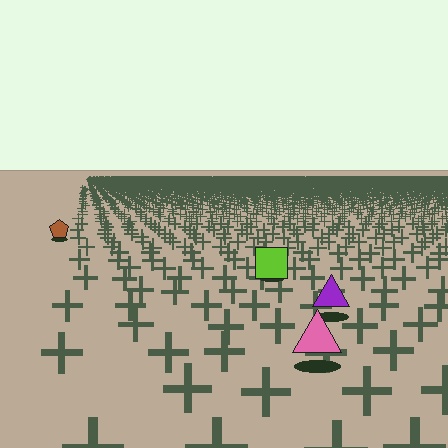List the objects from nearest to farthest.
From nearest to farthest: the pink triangle, the purple triangle, the lime square, the brown pentagon.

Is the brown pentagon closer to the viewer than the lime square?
No. The lime square is closer — you can tell from the texture gradient: the ground texture is coarser near it.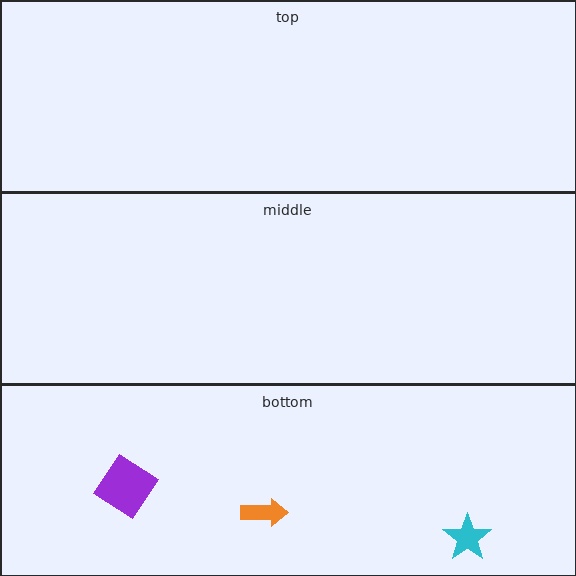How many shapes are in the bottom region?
3.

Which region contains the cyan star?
The bottom region.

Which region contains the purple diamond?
The bottom region.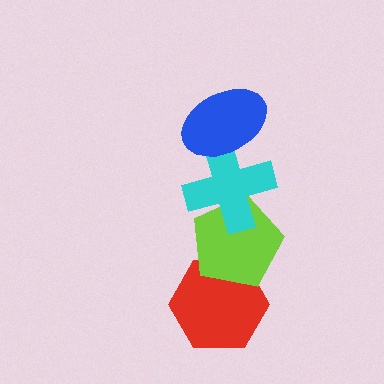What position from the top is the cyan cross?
The cyan cross is 2nd from the top.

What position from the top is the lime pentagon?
The lime pentagon is 3rd from the top.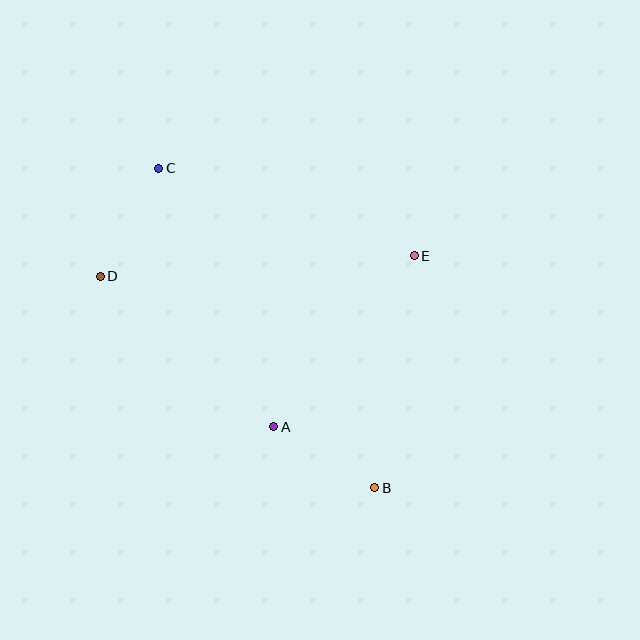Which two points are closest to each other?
Points A and B are closest to each other.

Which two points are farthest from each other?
Points B and C are farthest from each other.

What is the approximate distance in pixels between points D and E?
The distance between D and E is approximately 315 pixels.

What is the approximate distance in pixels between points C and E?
The distance between C and E is approximately 270 pixels.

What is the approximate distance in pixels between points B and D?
The distance between B and D is approximately 346 pixels.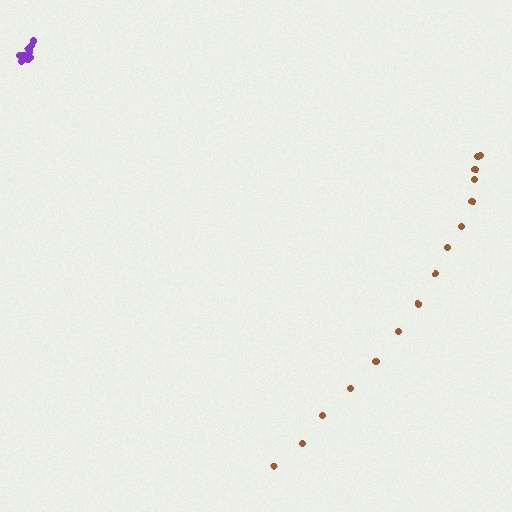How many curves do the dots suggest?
There are 2 distinct paths.